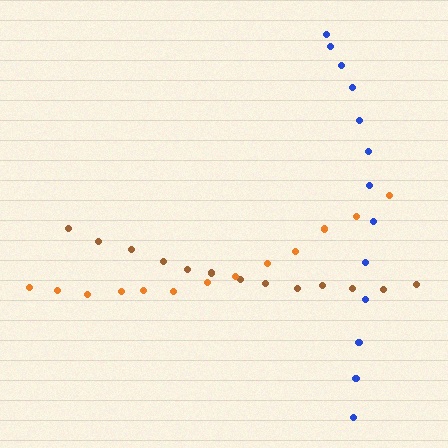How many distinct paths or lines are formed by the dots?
There are 3 distinct paths.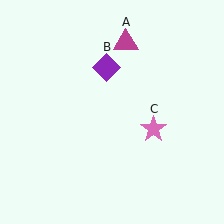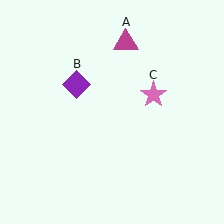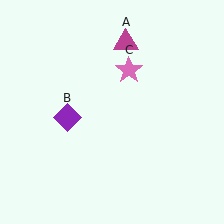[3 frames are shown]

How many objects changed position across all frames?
2 objects changed position: purple diamond (object B), pink star (object C).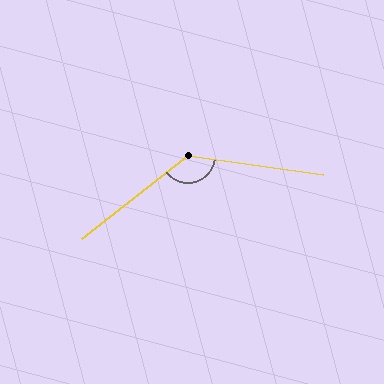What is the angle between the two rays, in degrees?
Approximately 134 degrees.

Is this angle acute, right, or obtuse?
It is obtuse.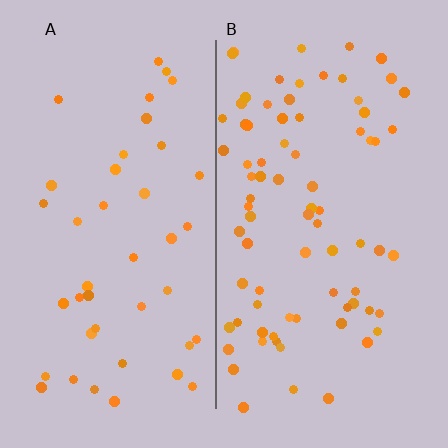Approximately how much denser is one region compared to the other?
Approximately 1.9× — region B over region A.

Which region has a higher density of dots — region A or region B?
B (the right).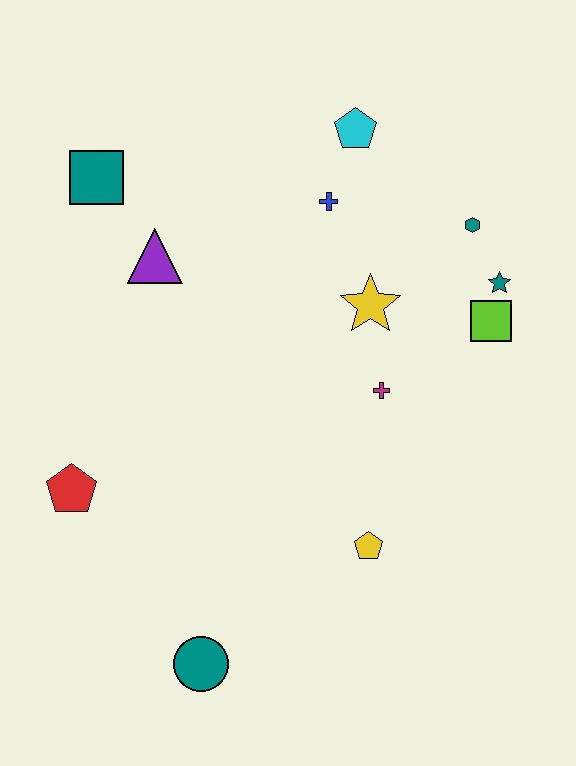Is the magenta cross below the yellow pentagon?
No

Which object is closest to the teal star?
The lime square is closest to the teal star.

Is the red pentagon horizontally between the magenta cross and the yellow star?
No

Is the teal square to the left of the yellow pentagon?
Yes